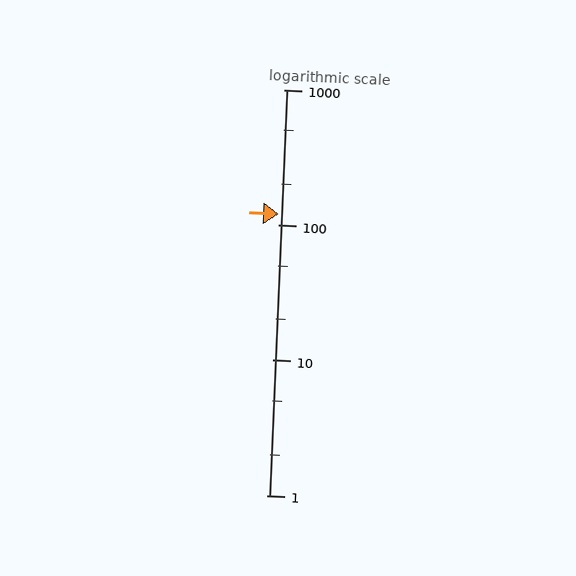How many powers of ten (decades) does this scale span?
The scale spans 3 decades, from 1 to 1000.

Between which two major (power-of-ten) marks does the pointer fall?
The pointer is between 100 and 1000.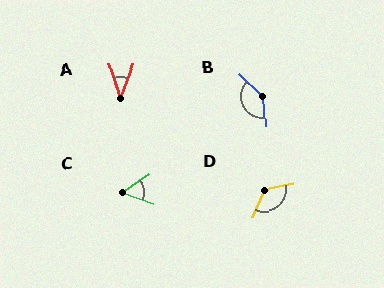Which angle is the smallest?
A, at approximately 38 degrees.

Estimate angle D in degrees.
Approximately 125 degrees.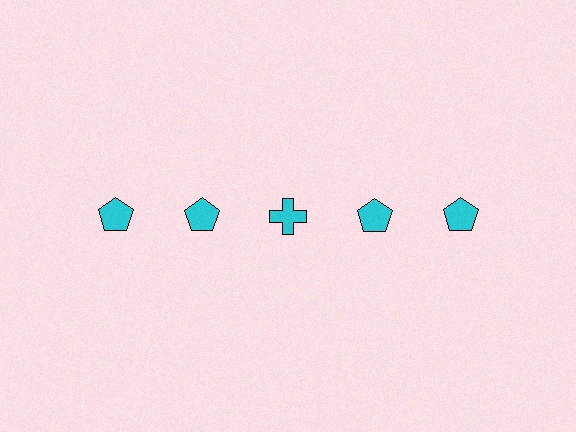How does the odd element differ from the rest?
It has a different shape: cross instead of pentagon.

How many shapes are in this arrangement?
There are 5 shapes arranged in a grid pattern.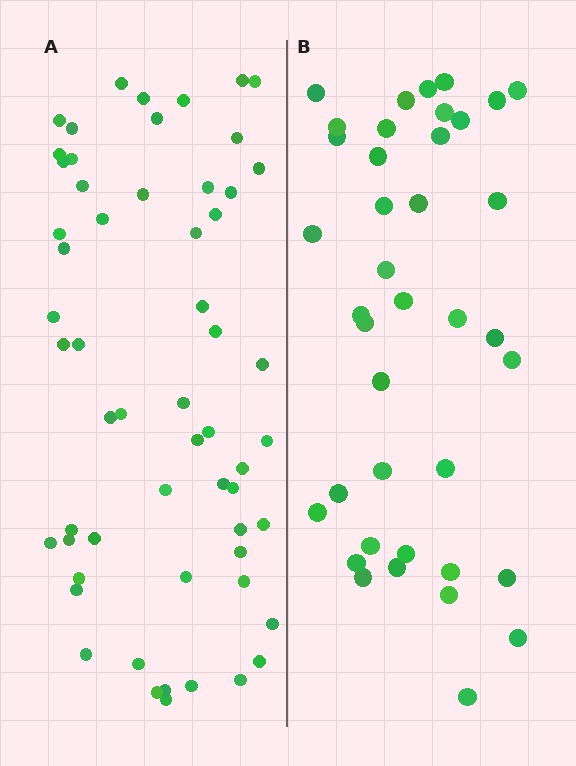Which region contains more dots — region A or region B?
Region A (the left region) has more dots.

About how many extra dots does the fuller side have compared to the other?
Region A has approximately 20 more dots than region B.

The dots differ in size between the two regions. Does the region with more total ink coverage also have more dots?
No. Region B has more total ink coverage because its dots are larger, but region A actually contains more individual dots. Total area can be misleading — the number of items is what matters here.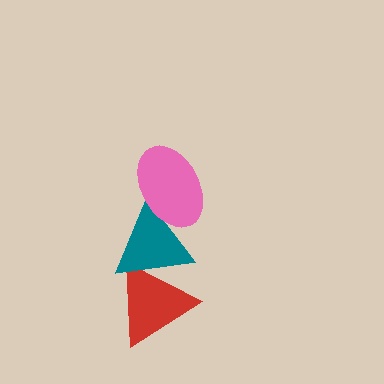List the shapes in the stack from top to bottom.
From top to bottom: the pink ellipse, the teal triangle, the red triangle.